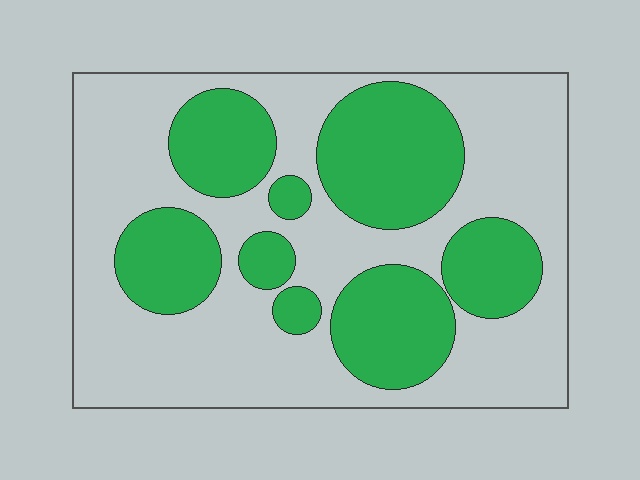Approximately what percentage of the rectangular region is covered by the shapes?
Approximately 35%.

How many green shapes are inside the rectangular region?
8.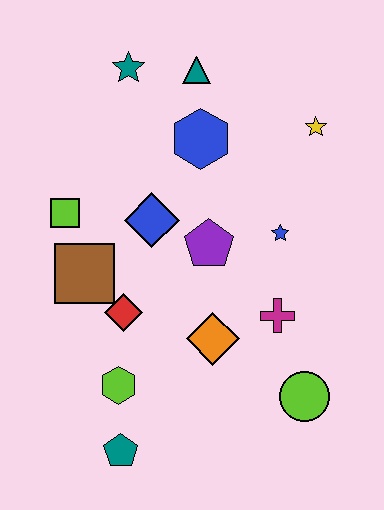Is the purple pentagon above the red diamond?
Yes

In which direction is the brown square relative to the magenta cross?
The brown square is to the left of the magenta cross.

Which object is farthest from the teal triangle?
The teal pentagon is farthest from the teal triangle.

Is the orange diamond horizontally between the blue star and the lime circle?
No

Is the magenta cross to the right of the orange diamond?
Yes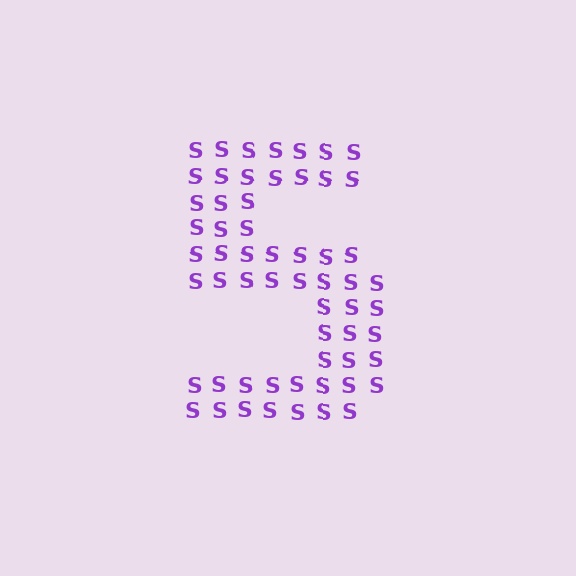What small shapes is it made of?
It is made of small letter S's.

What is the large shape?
The large shape is the digit 5.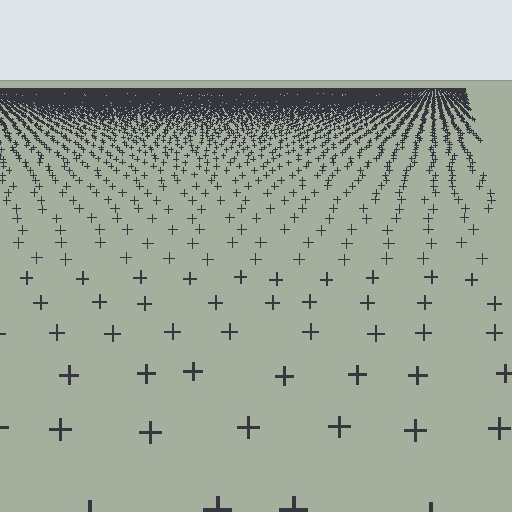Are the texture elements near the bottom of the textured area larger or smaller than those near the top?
Larger. Near the bottom, elements are closer to the viewer and appear at a bigger on-screen size.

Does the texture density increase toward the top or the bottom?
Density increases toward the top.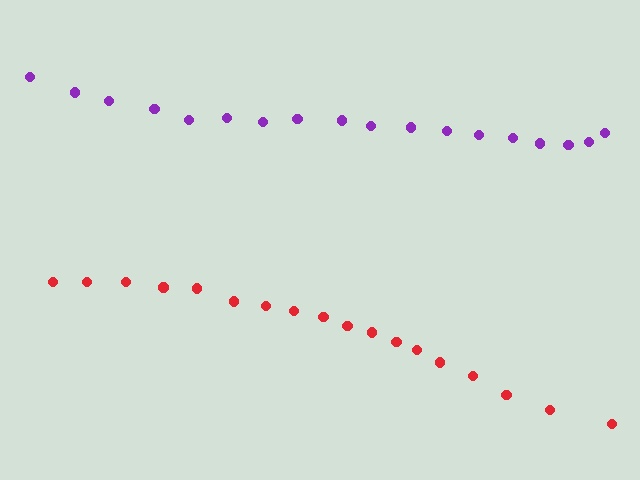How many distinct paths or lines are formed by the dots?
There are 2 distinct paths.